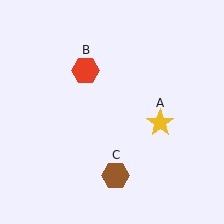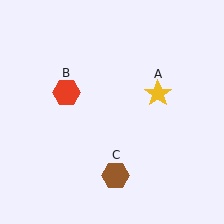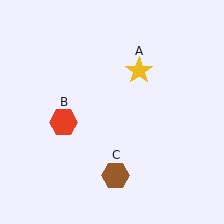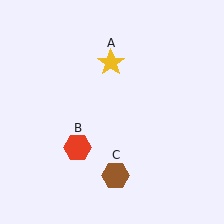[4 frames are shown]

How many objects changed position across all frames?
2 objects changed position: yellow star (object A), red hexagon (object B).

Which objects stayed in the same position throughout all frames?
Brown hexagon (object C) remained stationary.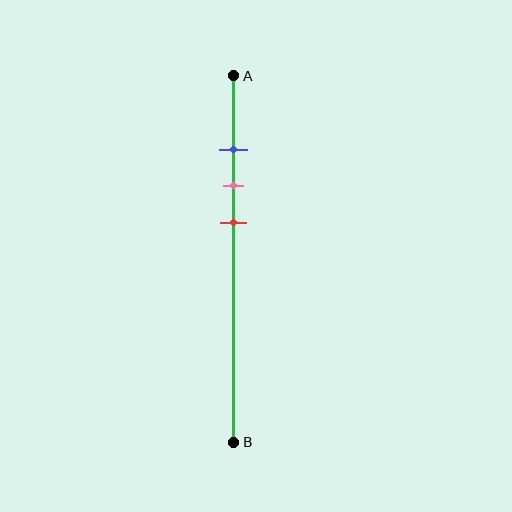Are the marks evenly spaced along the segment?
Yes, the marks are approximately evenly spaced.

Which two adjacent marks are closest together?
The blue and pink marks are the closest adjacent pair.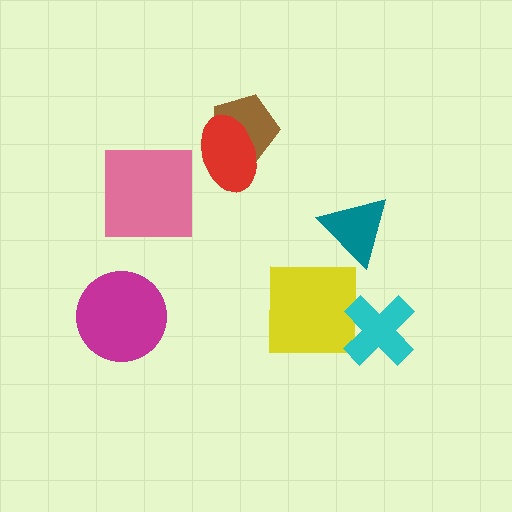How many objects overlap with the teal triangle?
0 objects overlap with the teal triangle.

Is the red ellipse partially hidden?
No, no other shape covers it.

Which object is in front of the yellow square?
The cyan cross is in front of the yellow square.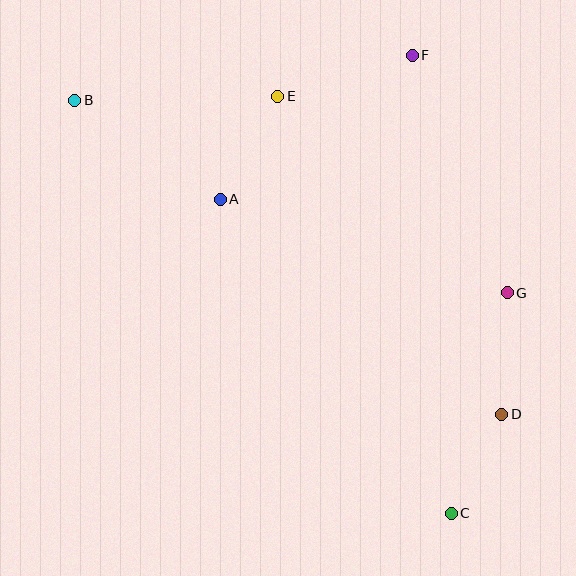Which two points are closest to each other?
Points C and D are closest to each other.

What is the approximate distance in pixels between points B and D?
The distance between B and D is approximately 530 pixels.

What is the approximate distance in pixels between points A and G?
The distance between A and G is approximately 302 pixels.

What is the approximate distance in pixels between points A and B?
The distance between A and B is approximately 176 pixels.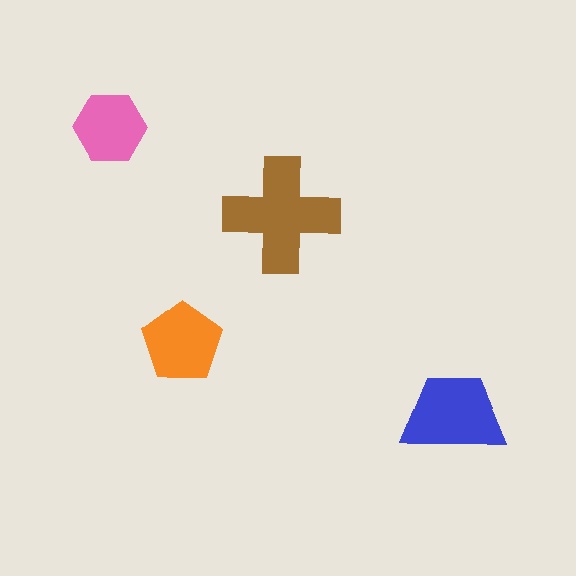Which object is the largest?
The brown cross.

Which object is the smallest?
The pink hexagon.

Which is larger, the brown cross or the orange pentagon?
The brown cross.